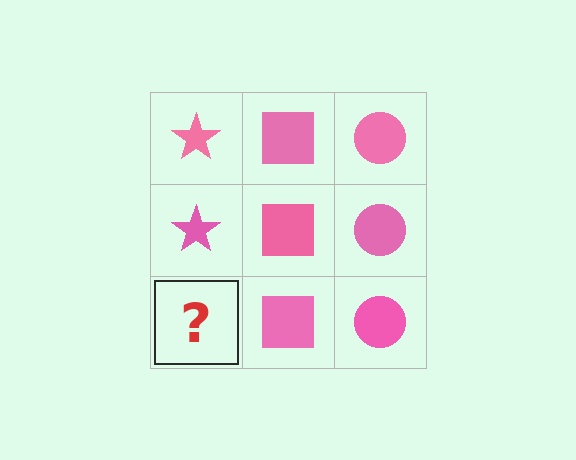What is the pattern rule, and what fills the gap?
The rule is that each column has a consistent shape. The gap should be filled with a pink star.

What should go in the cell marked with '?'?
The missing cell should contain a pink star.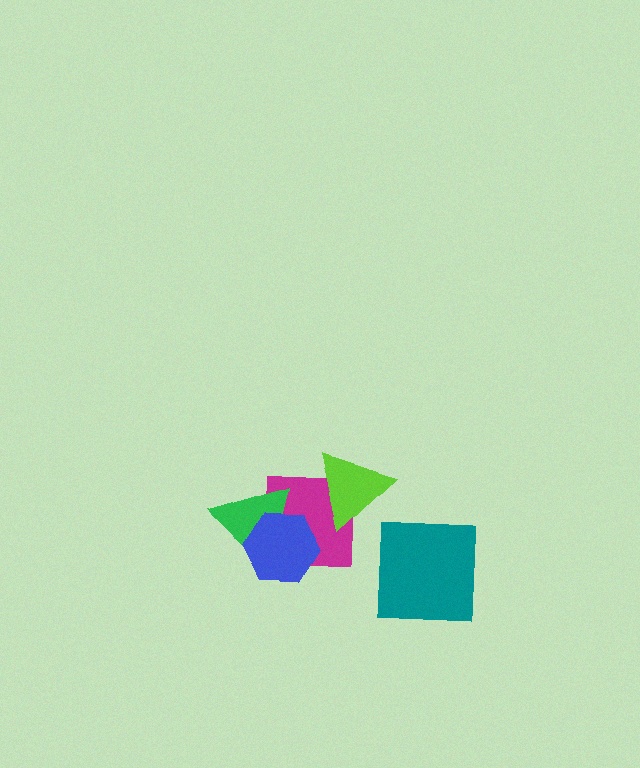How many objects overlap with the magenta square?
3 objects overlap with the magenta square.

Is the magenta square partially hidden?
Yes, it is partially covered by another shape.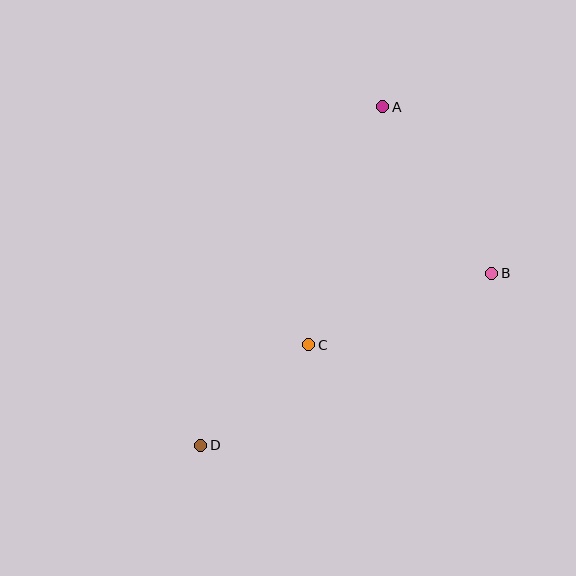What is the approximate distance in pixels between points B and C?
The distance between B and C is approximately 196 pixels.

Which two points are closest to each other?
Points C and D are closest to each other.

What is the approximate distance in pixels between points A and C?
The distance between A and C is approximately 249 pixels.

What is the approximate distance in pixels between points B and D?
The distance between B and D is approximately 338 pixels.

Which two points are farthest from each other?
Points A and D are farthest from each other.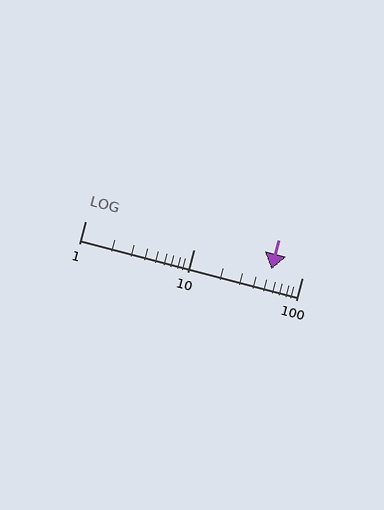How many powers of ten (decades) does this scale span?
The scale spans 2 decades, from 1 to 100.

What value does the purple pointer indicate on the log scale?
The pointer indicates approximately 52.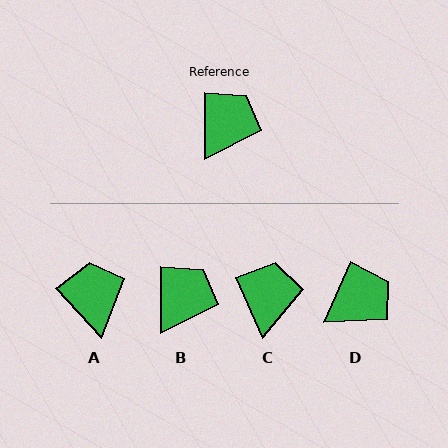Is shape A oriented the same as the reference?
No, it is off by about 42 degrees.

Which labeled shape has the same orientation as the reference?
B.